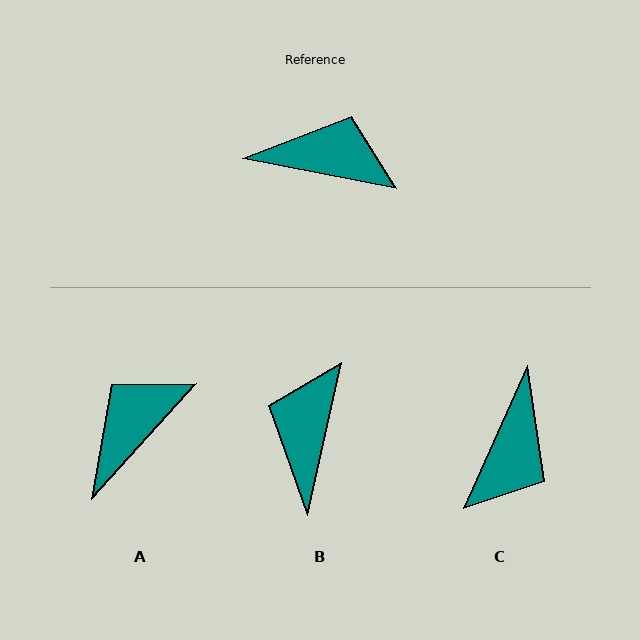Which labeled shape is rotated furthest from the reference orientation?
C, about 103 degrees away.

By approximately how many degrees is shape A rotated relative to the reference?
Approximately 59 degrees counter-clockwise.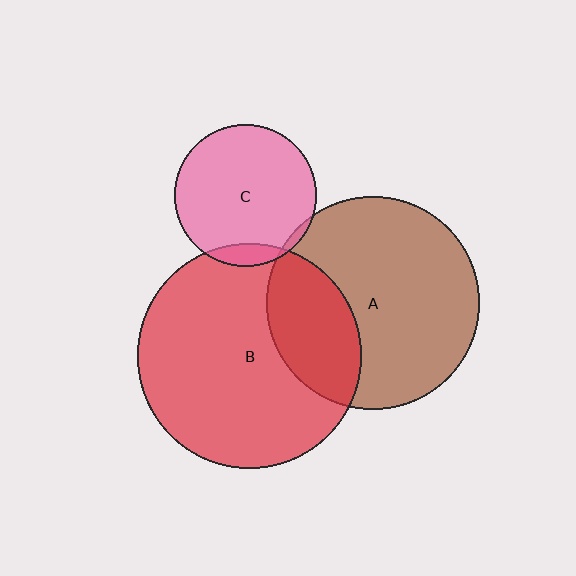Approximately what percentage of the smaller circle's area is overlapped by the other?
Approximately 10%.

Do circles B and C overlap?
Yes.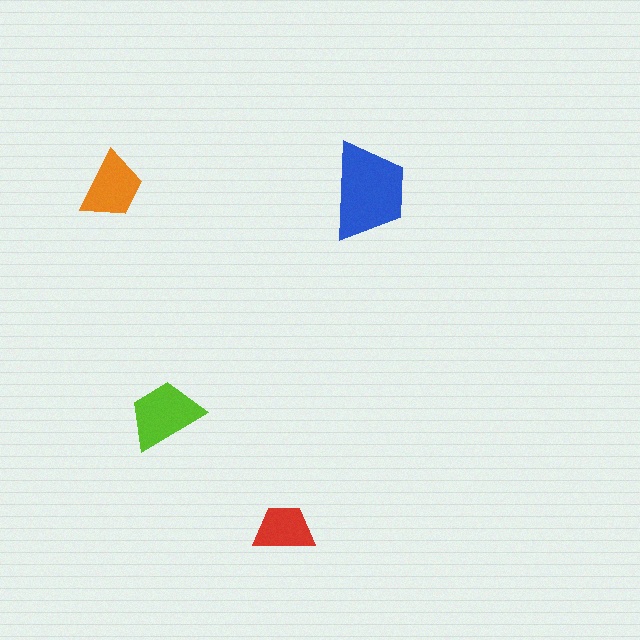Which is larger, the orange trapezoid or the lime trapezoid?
The lime one.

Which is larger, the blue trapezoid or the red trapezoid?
The blue one.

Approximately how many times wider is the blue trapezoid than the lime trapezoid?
About 1.5 times wider.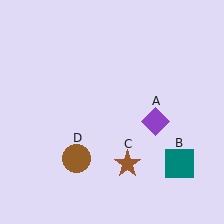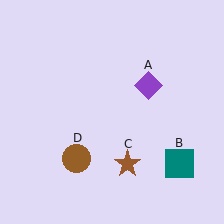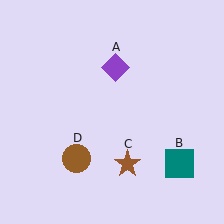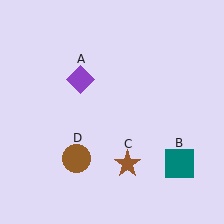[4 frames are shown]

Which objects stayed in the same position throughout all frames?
Teal square (object B) and brown star (object C) and brown circle (object D) remained stationary.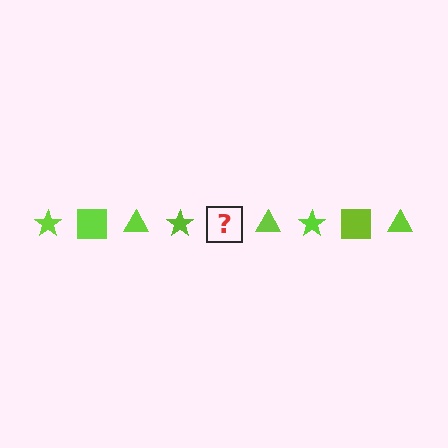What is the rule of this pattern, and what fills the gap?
The rule is that the pattern cycles through star, square, triangle shapes in lime. The gap should be filled with a lime square.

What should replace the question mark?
The question mark should be replaced with a lime square.